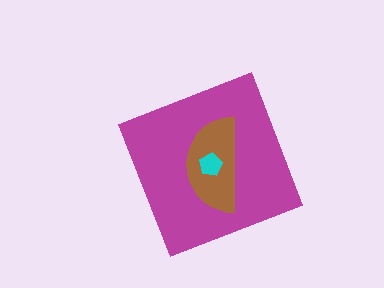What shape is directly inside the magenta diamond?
The brown semicircle.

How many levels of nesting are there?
3.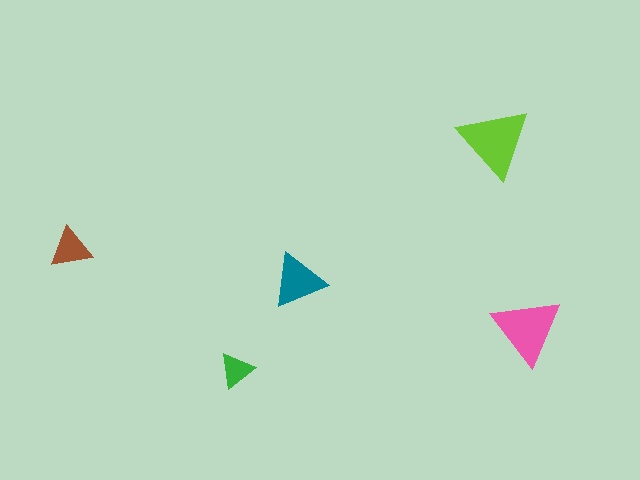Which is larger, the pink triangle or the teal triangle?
The pink one.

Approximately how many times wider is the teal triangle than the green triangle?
About 1.5 times wider.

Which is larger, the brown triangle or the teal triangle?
The teal one.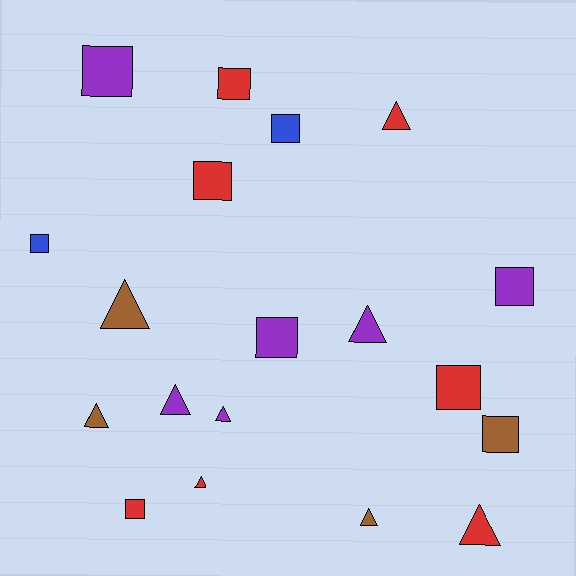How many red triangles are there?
There are 3 red triangles.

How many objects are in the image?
There are 19 objects.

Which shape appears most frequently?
Square, with 10 objects.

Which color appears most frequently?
Red, with 7 objects.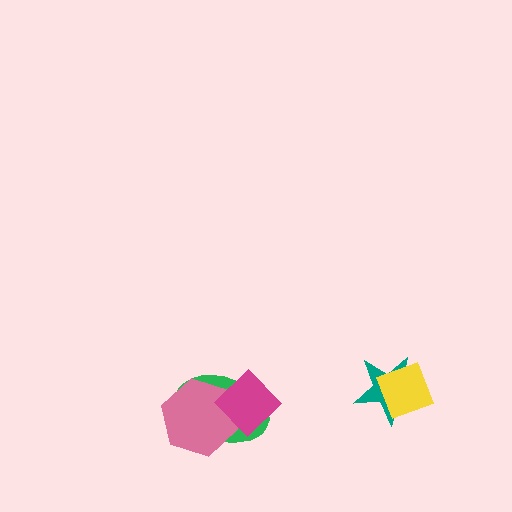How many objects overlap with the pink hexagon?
2 objects overlap with the pink hexagon.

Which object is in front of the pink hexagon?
The magenta diamond is in front of the pink hexagon.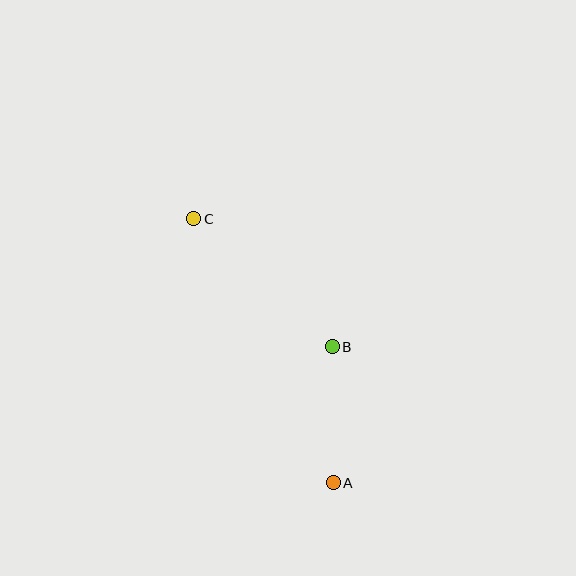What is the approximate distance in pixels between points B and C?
The distance between B and C is approximately 189 pixels.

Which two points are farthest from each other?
Points A and C are farthest from each other.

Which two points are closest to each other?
Points A and B are closest to each other.